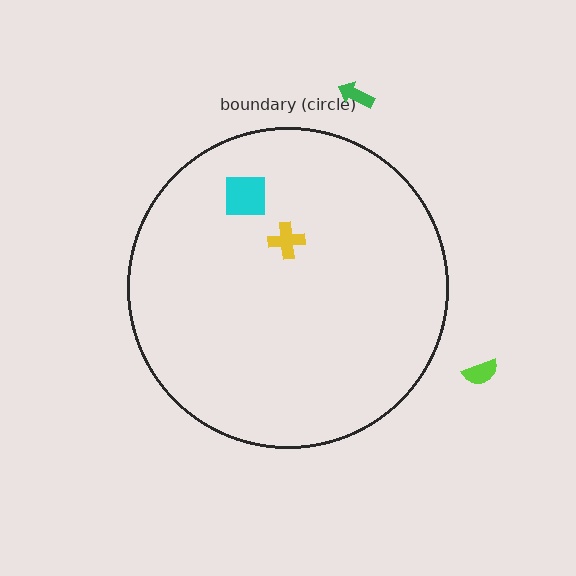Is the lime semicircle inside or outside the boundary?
Outside.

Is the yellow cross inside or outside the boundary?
Inside.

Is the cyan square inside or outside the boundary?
Inside.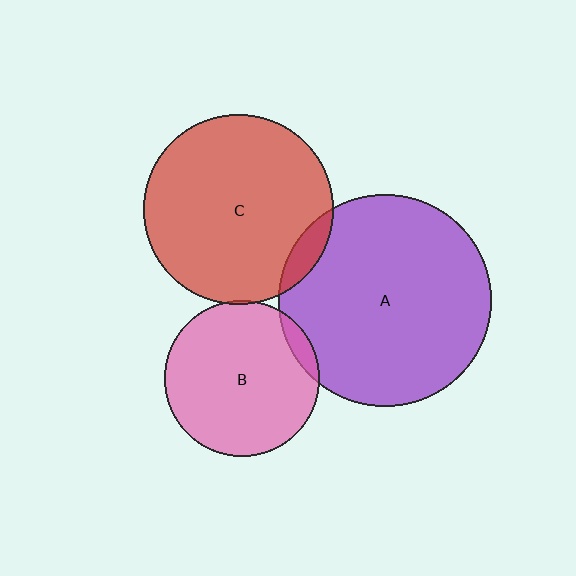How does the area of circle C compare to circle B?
Approximately 1.5 times.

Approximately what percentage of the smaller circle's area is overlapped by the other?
Approximately 5%.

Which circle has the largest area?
Circle A (purple).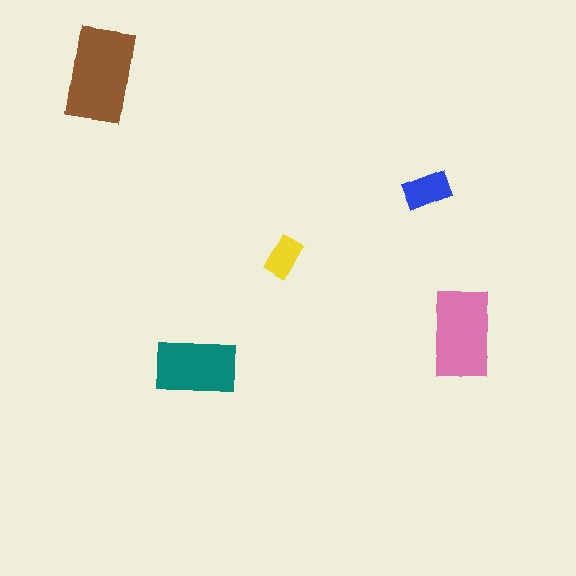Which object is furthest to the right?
The pink rectangle is rightmost.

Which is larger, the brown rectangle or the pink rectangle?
The brown one.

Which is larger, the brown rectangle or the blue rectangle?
The brown one.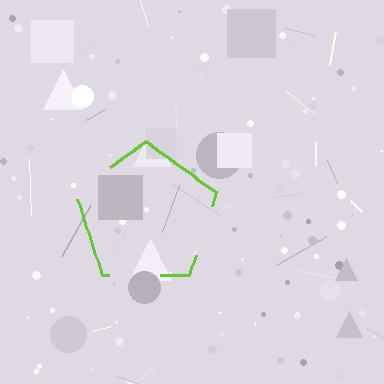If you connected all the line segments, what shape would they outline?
They would outline a pentagon.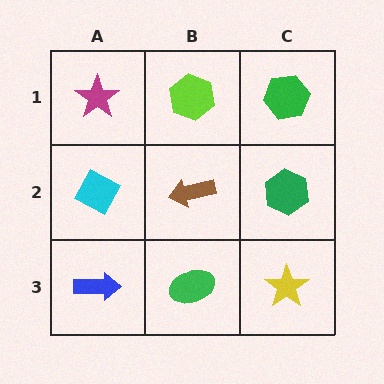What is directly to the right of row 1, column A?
A lime hexagon.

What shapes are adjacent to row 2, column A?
A magenta star (row 1, column A), a blue arrow (row 3, column A), a brown arrow (row 2, column B).